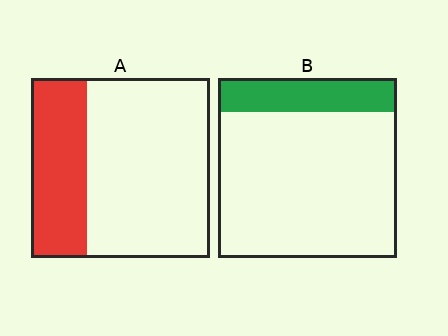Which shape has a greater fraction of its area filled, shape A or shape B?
Shape A.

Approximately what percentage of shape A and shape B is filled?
A is approximately 30% and B is approximately 20%.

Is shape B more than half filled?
No.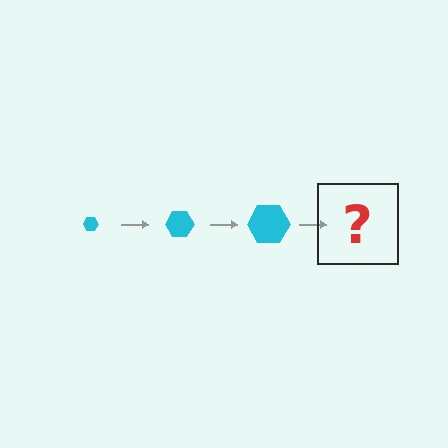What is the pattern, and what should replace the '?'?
The pattern is that the hexagon gets progressively larger each step. The '?' should be a cyan hexagon, larger than the previous one.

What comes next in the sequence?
The next element should be a cyan hexagon, larger than the previous one.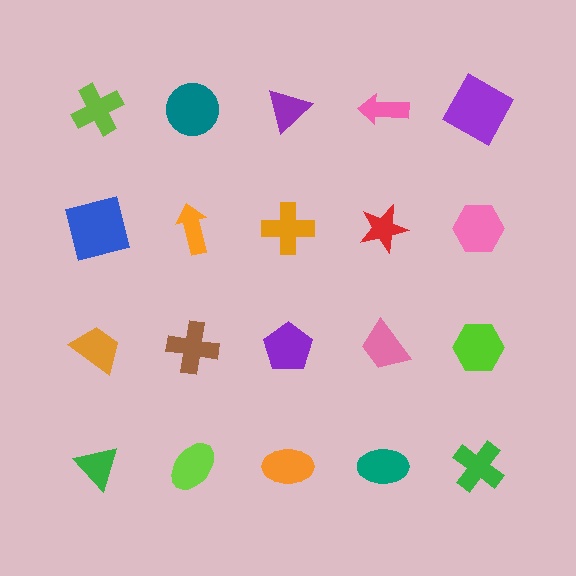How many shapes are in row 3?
5 shapes.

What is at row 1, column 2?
A teal circle.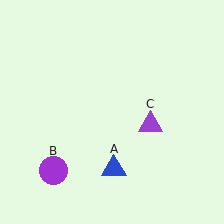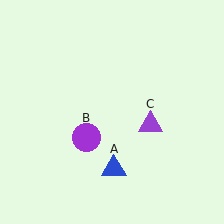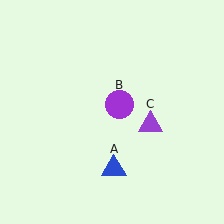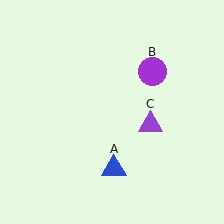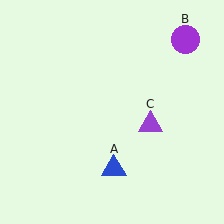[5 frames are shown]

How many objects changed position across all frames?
1 object changed position: purple circle (object B).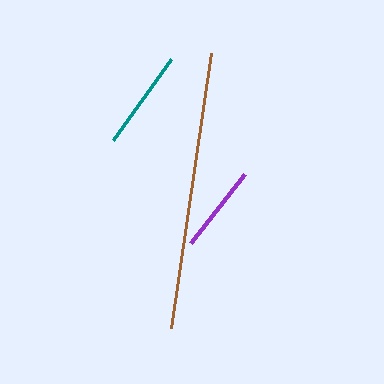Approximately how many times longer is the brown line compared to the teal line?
The brown line is approximately 2.8 times the length of the teal line.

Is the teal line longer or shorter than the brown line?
The brown line is longer than the teal line.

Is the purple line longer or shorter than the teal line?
The teal line is longer than the purple line.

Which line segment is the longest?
The brown line is the longest at approximately 278 pixels.